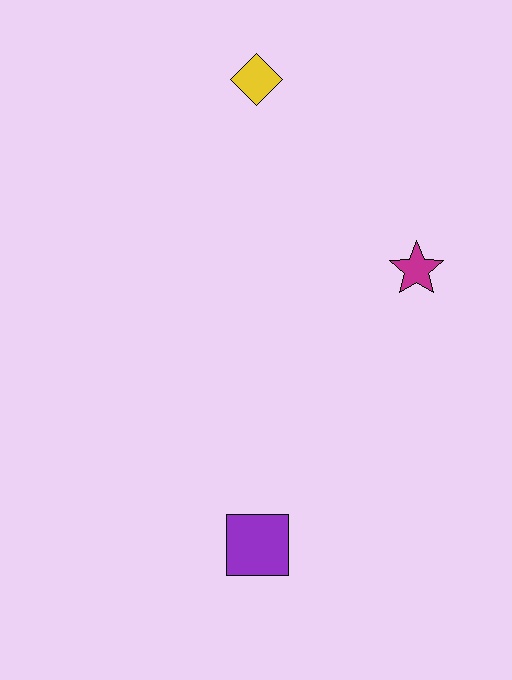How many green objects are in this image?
There are no green objects.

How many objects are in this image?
There are 3 objects.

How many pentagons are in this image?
There are no pentagons.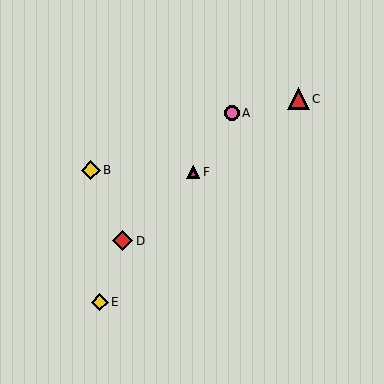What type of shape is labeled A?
Shape A is a pink circle.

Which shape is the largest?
The red triangle (labeled C) is the largest.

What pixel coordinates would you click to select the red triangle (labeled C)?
Click at (299, 99) to select the red triangle C.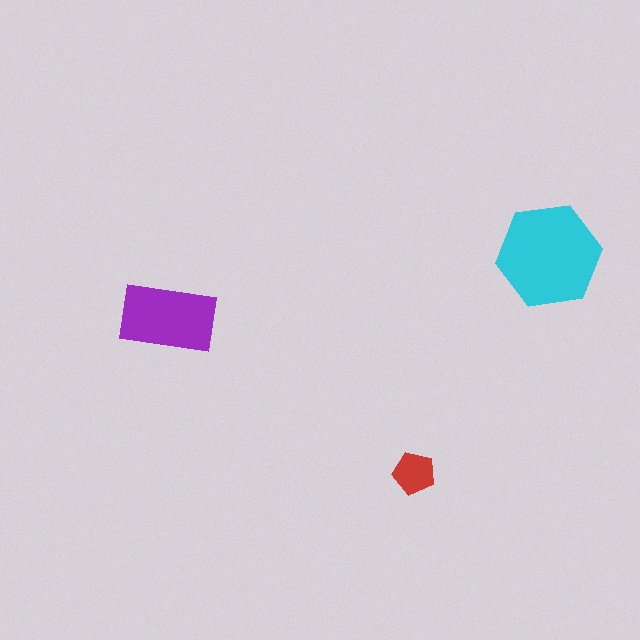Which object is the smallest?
The red pentagon.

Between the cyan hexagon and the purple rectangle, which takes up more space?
The cyan hexagon.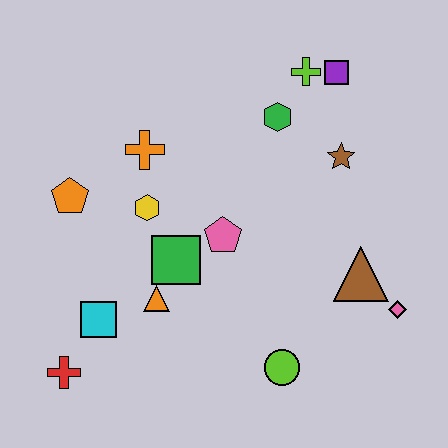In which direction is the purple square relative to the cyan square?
The purple square is above the cyan square.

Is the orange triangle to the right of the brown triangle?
No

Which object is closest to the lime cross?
The purple square is closest to the lime cross.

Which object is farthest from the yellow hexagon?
The pink diamond is farthest from the yellow hexagon.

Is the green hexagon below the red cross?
No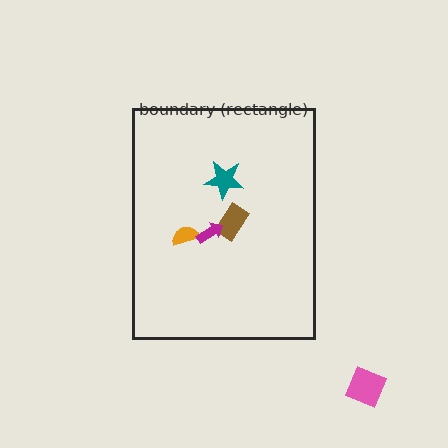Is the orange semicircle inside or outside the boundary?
Inside.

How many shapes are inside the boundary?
4 inside, 1 outside.